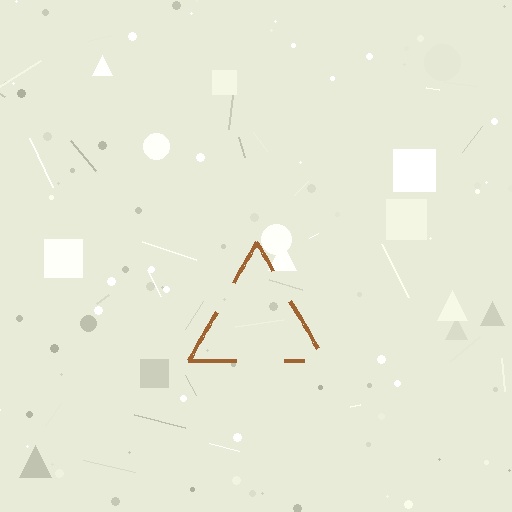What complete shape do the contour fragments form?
The contour fragments form a triangle.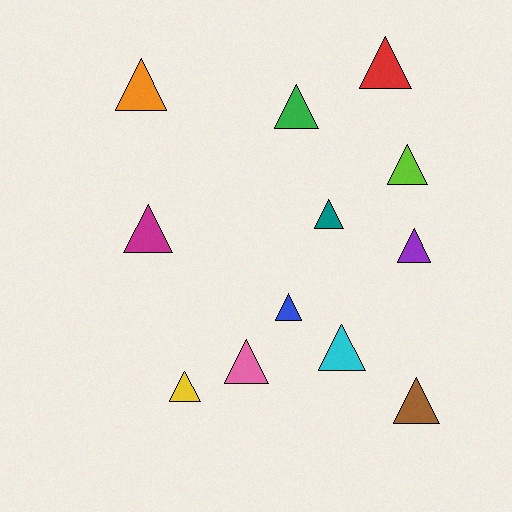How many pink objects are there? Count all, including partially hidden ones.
There is 1 pink object.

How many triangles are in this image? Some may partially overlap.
There are 12 triangles.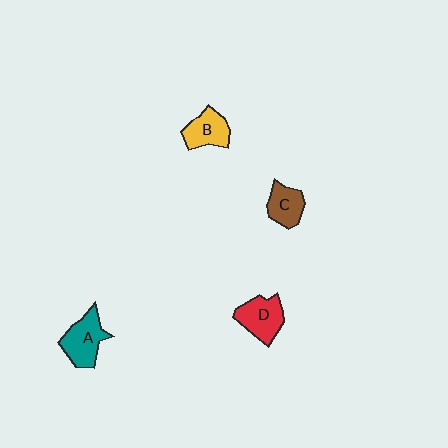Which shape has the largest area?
Shape A (teal).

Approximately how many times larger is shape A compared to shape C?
Approximately 1.4 times.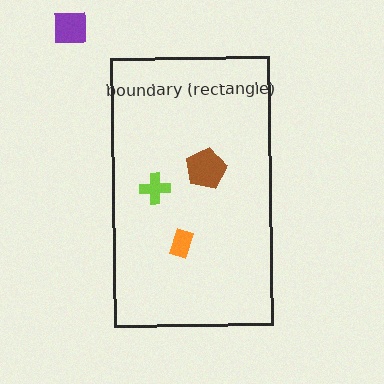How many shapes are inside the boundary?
3 inside, 1 outside.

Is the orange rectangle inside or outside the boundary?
Inside.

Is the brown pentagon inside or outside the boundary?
Inside.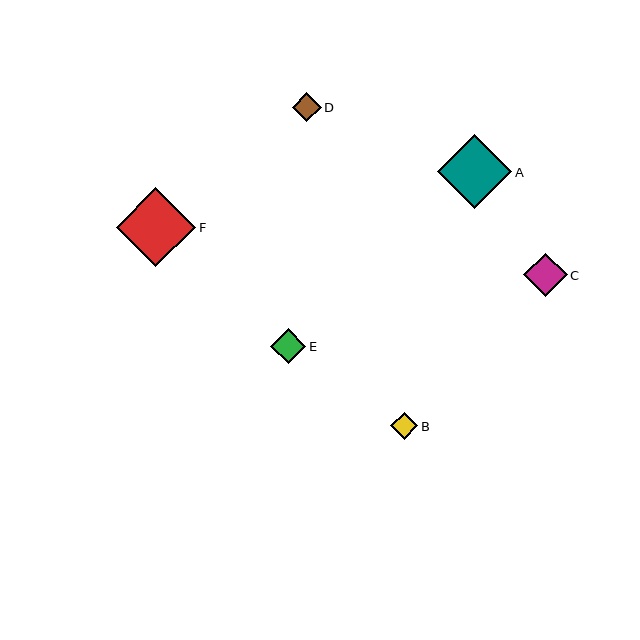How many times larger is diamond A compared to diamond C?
Diamond A is approximately 1.7 times the size of diamond C.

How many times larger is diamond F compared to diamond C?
Diamond F is approximately 1.8 times the size of diamond C.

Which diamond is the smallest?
Diamond B is the smallest with a size of approximately 27 pixels.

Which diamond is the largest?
Diamond F is the largest with a size of approximately 79 pixels.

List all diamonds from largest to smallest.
From largest to smallest: F, A, C, E, D, B.